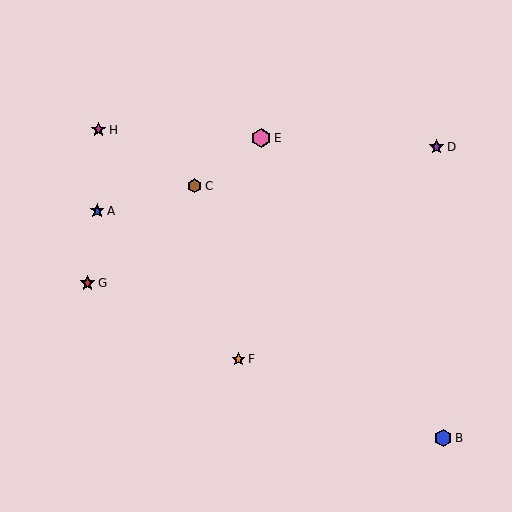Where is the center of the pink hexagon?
The center of the pink hexagon is at (261, 138).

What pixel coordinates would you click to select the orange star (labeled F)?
Click at (238, 359) to select the orange star F.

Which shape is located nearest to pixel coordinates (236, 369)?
The orange star (labeled F) at (238, 359) is nearest to that location.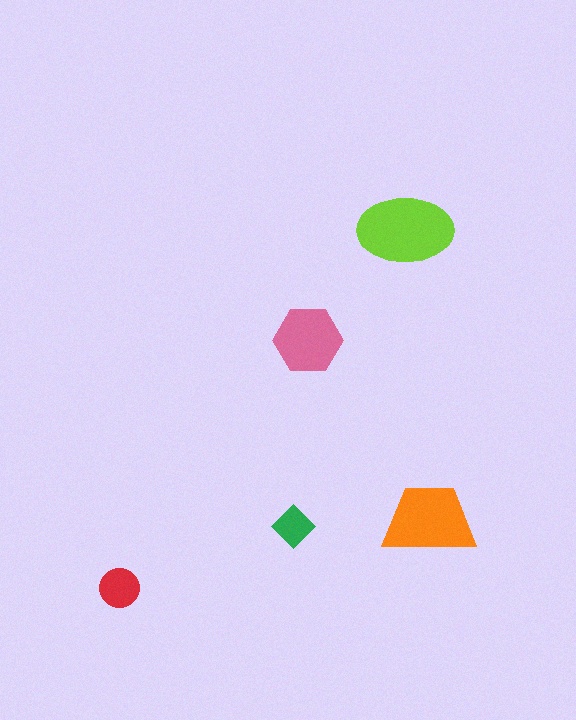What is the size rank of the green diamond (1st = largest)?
5th.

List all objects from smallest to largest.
The green diamond, the red circle, the pink hexagon, the orange trapezoid, the lime ellipse.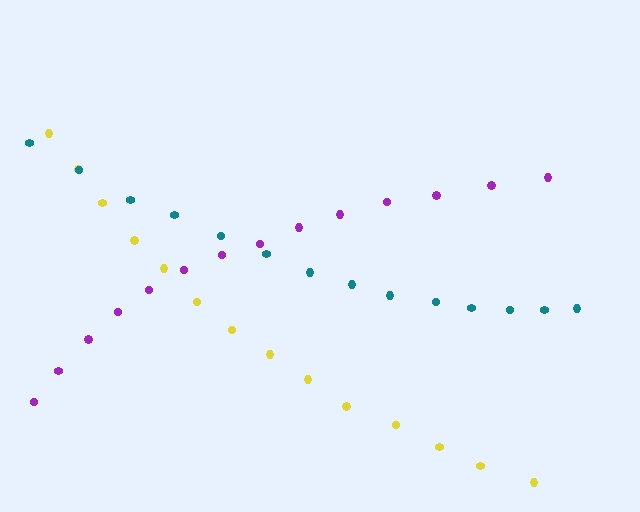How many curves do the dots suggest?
There are 3 distinct paths.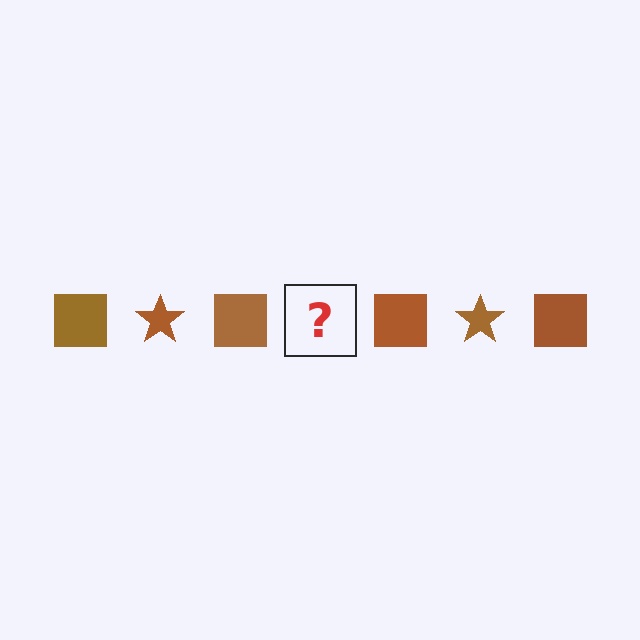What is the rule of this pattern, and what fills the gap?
The rule is that the pattern cycles through square, star shapes in brown. The gap should be filled with a brown star.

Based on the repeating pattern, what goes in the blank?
The blank should be a brown star.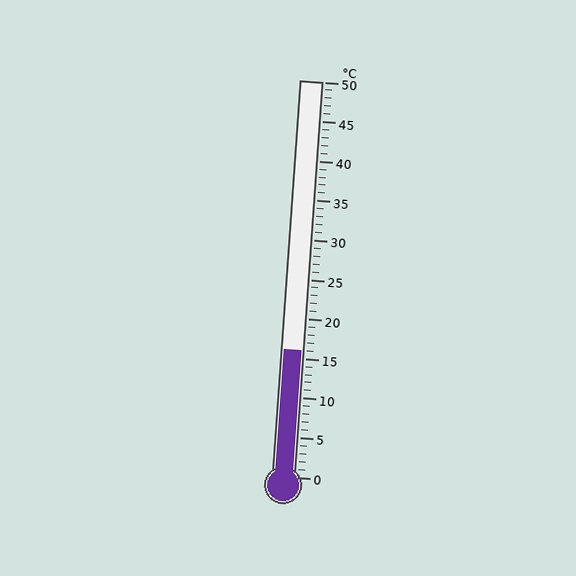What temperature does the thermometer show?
The thermometer shows approximately 16°C.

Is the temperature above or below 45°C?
The temperature is below 45°C.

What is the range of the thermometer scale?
The thermometer scale ranges from 0°C to 50°C.